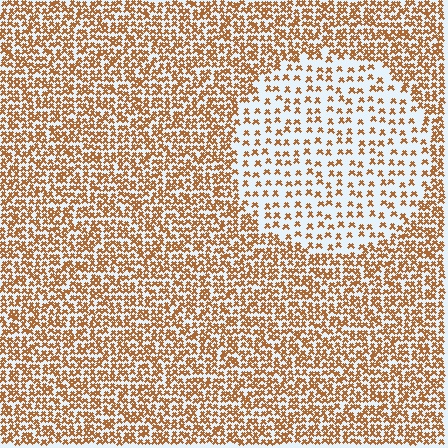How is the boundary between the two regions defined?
The boundary is defined by a change in element density (approximately 2.3x ratio). All elements are the same color, size, and shape.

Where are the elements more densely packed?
The elements are more densely packed outside the circle boundary.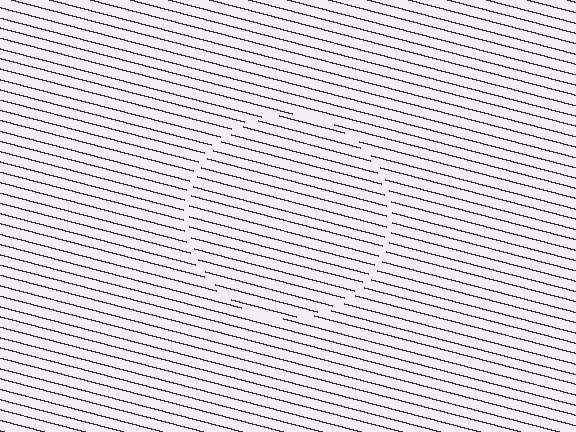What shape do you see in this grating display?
An illusory circle. The interior of the shape contains the same grating, shifted by half a period — the contour is defined by the phase discontinuity where line-ends from the inner and outer gratings abut.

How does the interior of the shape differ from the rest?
The interior of the shape contains the same grating, shifted by half a period — the contour is defined by the phase discontinuity where line-ends from the inner and outer gratings abut.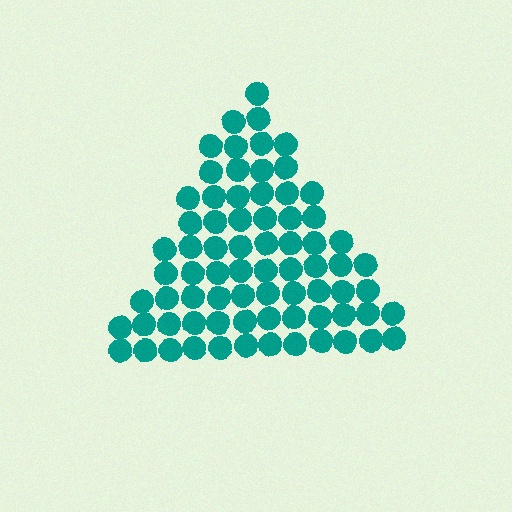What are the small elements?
The small elements are circles.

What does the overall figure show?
The overall figure shows a triangle.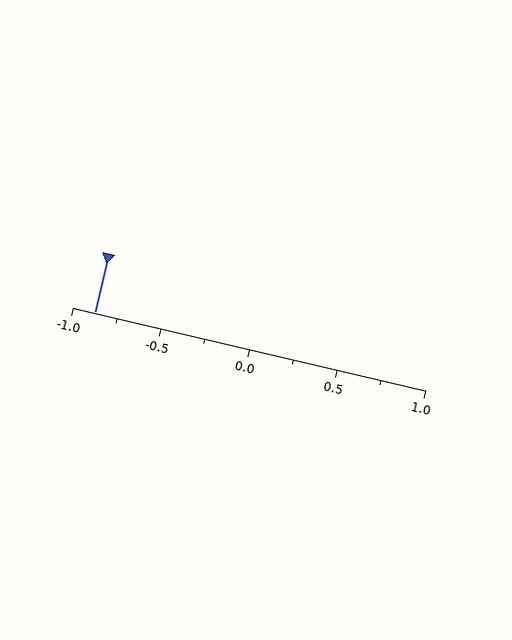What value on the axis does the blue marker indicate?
The marker indicates approximately -0.88.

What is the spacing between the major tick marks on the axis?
The major ticks are spaced 0.5 apart.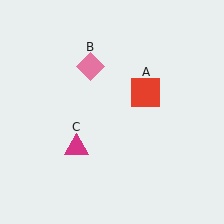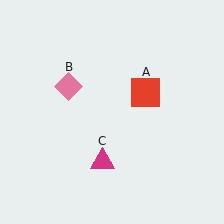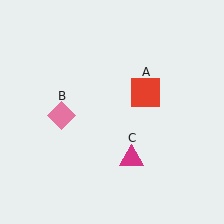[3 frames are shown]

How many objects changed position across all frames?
2 objects changed position: pink diamond (object B), magenta triangle (object C).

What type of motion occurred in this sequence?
The pink diamond (object B), magenta triangle (object C) rotated counterclockwise around the center of the scene.